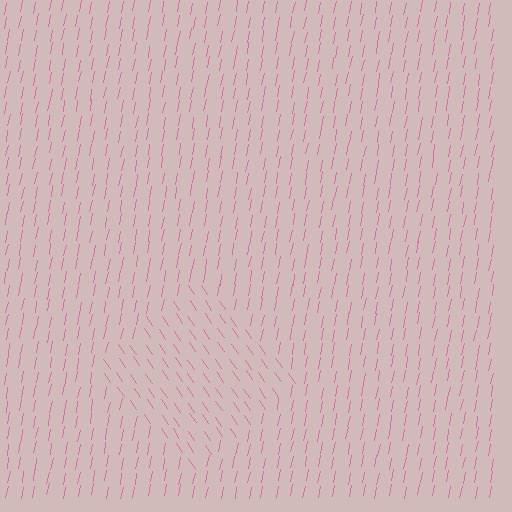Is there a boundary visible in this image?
Yes, there is a texture boundary formed by a change in line orientation.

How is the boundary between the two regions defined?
The boundary is defined purely by a change in line orientation (approximately 45 degrees difference). All lines are the same color and thickness.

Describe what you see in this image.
The image is filled with small pink line segments. A diamond region in the image has lines oriented differently from the surrounding lines, creating a visible texture boundary.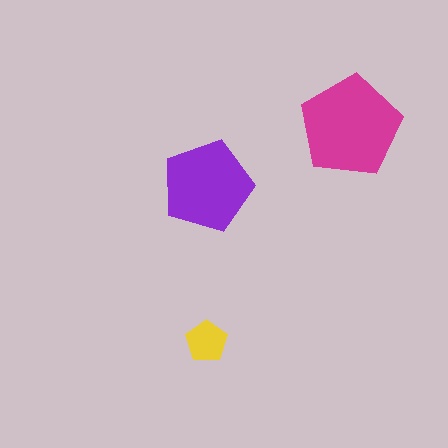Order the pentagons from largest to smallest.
the magenta one, the purple one, the yellow one.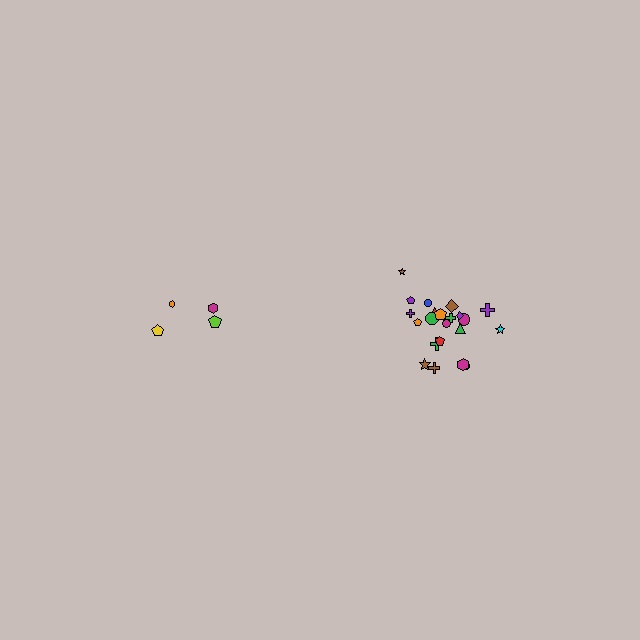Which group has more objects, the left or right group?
The right group.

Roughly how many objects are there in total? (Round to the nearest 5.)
Roughly 25 objects in total.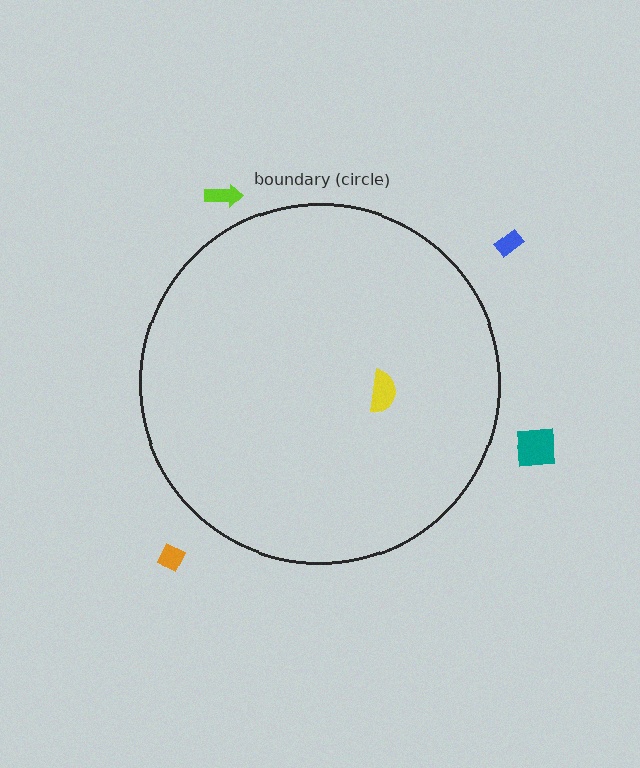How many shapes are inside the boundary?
1 inside, 4 outside.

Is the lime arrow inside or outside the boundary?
Outside.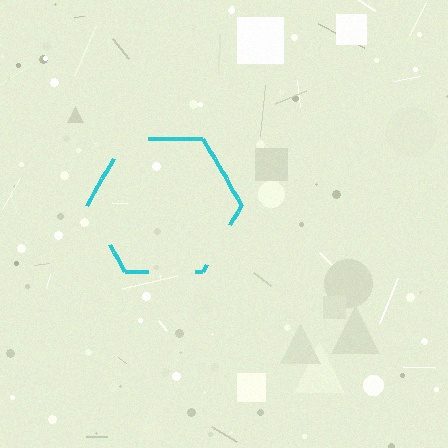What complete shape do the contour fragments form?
The contour fragments form a hexagon.